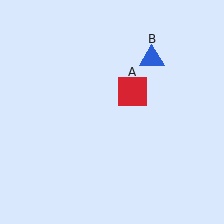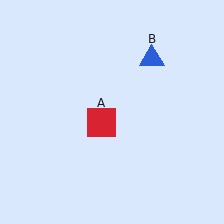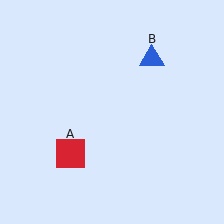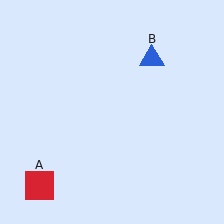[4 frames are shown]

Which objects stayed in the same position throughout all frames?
Blue triangle (object B) remained stationary.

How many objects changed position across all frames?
1 object changed position: red square (object A).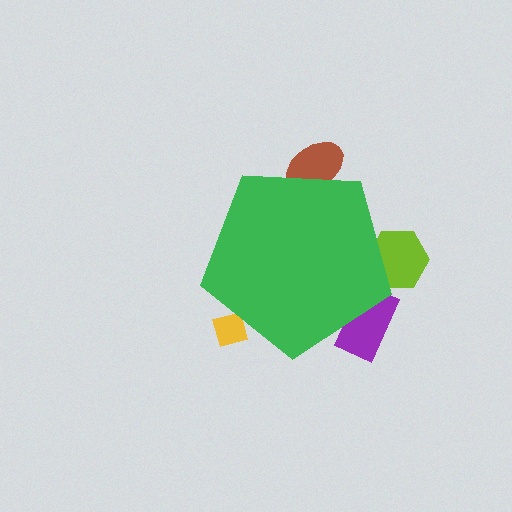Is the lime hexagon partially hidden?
Yes, the lime hexagon is partially hidden behind the green pentagon.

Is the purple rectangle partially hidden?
Yes, the purple rectangle is partially hidden behind the green pentagon.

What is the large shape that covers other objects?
A green pentagon.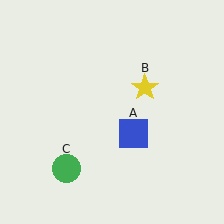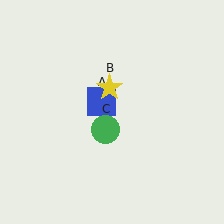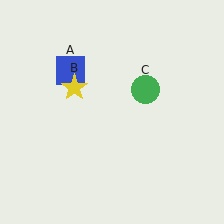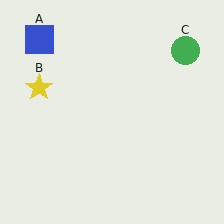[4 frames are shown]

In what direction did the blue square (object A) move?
The blue square (object A) moved up and to the left.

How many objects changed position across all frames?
3 objects changed position: blue square (object A), yellow star (object B), green circle (object C).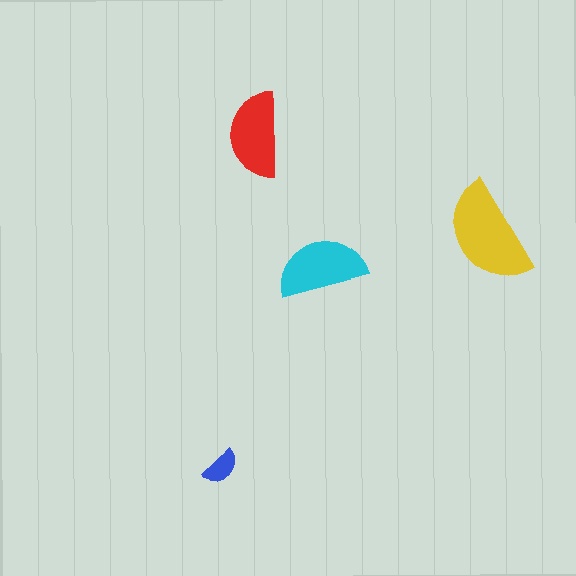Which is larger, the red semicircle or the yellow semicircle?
The yellow one.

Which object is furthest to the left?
The blue semicircle is leftmost.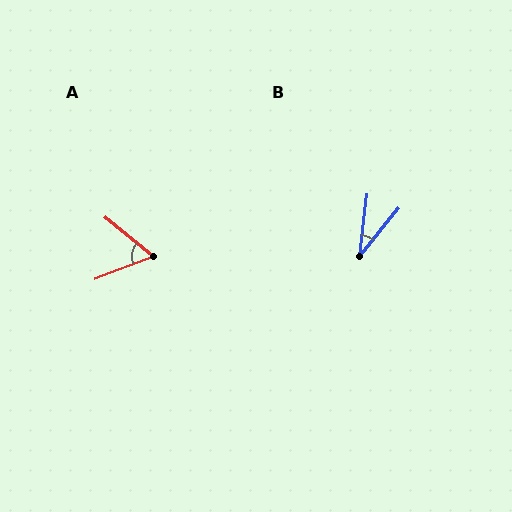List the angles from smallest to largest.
B (32°), A (60°).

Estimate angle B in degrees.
Approximately 32 degrees.